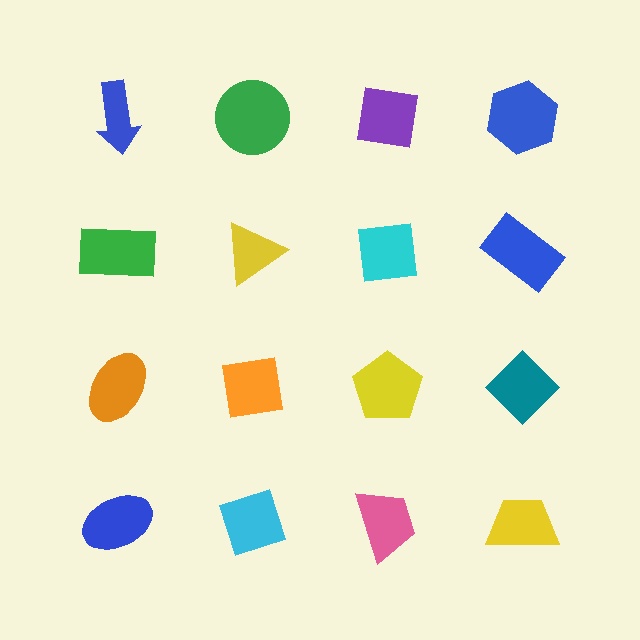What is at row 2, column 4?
A blue rectangle.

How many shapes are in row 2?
4 shapes.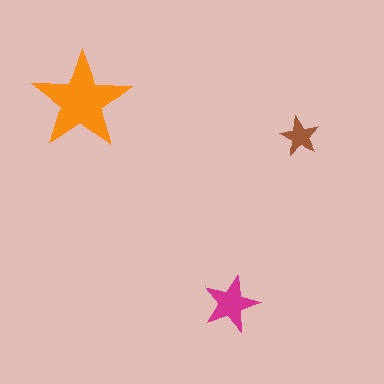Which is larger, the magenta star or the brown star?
The magenta one.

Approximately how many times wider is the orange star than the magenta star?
About 2 times wider.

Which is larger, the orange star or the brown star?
The orange one.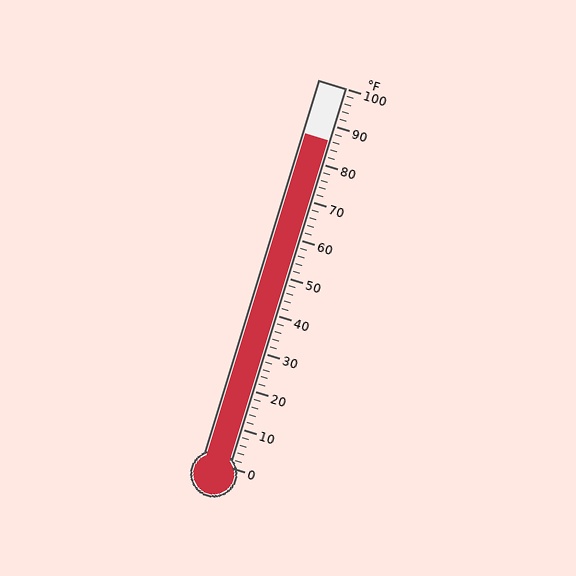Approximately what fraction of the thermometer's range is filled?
The thermometer is filled to approximately 85% of its range.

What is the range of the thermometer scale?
The thermometer scale ranges from 0°F to 100°F.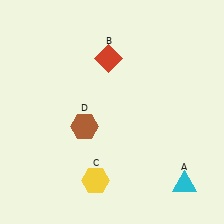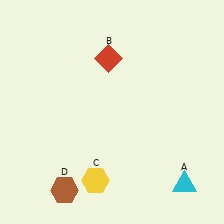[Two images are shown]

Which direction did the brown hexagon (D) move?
The brown hexagon (D) moved down.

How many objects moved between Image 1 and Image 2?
1 object moved between the two images.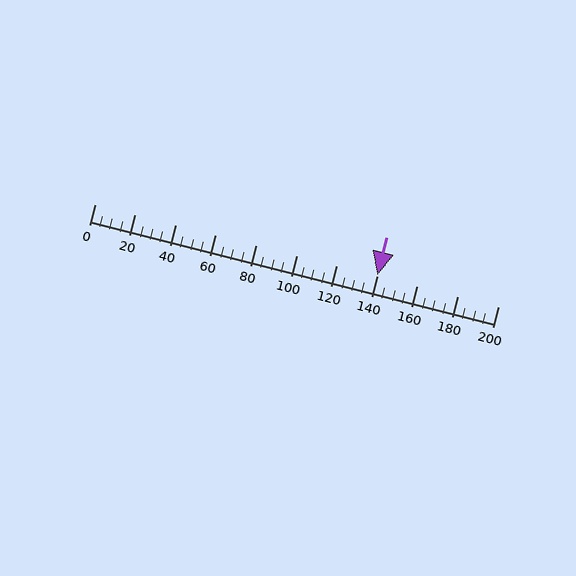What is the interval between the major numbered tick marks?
The major tick marks are spaced 20 units apart.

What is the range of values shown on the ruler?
The ruler shows values from 0 to 200.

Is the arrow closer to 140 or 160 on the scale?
The arrow is closer to 140.